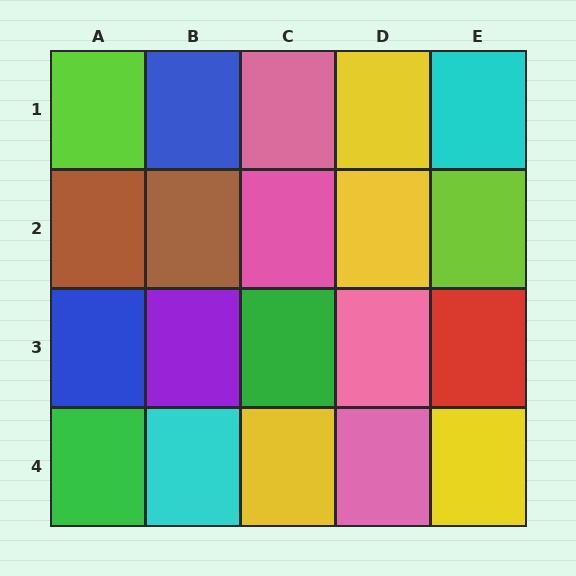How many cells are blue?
2 cells are blue.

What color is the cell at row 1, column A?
Lime.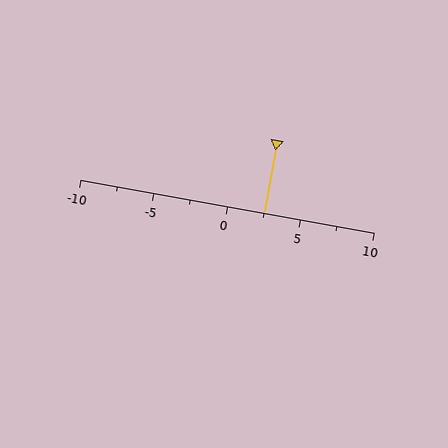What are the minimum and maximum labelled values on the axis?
The axis runs from -10 to 10.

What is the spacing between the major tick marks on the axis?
The major ticks are spaced 5 apart.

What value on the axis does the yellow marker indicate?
The marker indicates approximately 2.5.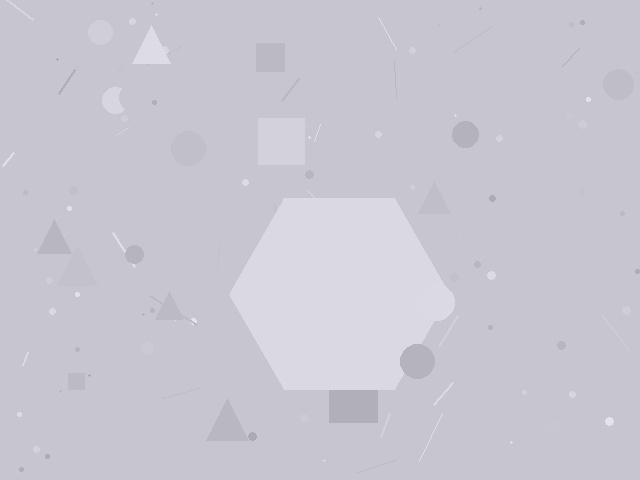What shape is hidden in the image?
A hexagon is hidden in the image.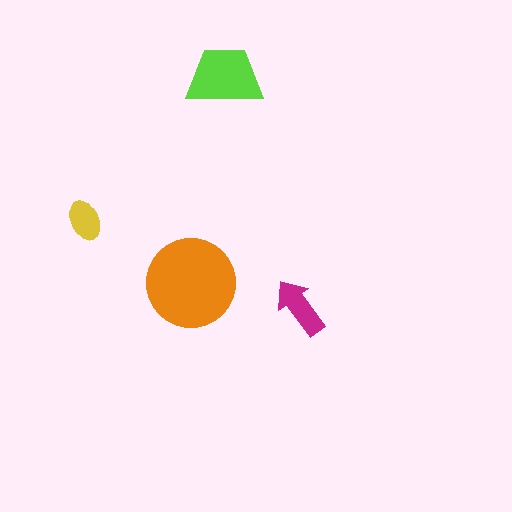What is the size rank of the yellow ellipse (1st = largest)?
4th.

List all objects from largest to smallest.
The orange circle, the lime trapezoid, the magenta arrow, the yellow ellipse.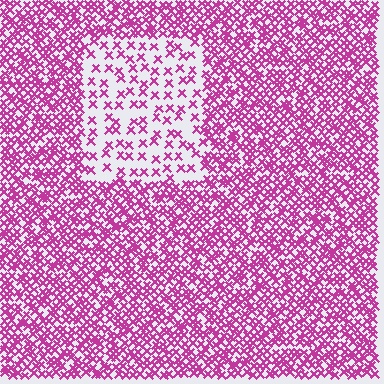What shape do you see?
I see a rectangle.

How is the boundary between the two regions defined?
The boundary is defined by a change in element density (approximately 2.7x ratio). All elements are the same color, size, and shape.